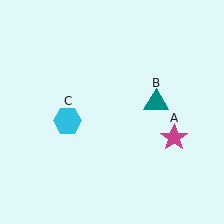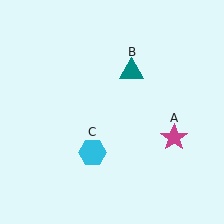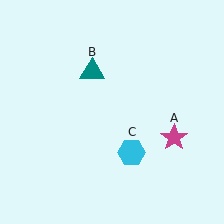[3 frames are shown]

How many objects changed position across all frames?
2 objects changed position: teal triangle (object B), cyan hexagon (object C).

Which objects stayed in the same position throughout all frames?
Magenta star (object A) remained stationary.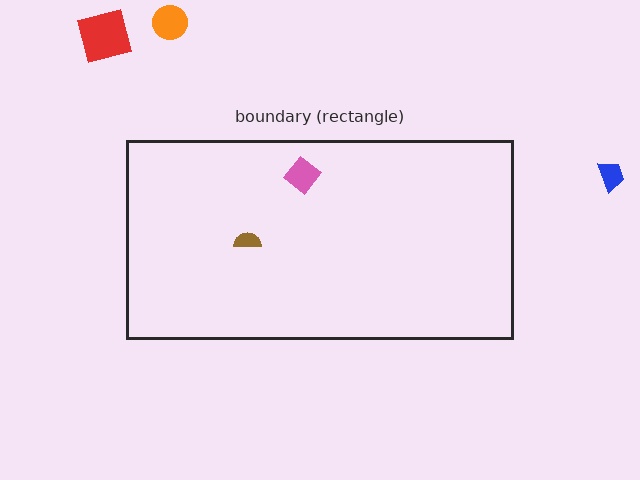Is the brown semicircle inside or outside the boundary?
Inside.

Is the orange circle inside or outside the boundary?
Outside.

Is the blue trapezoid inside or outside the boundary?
Outside.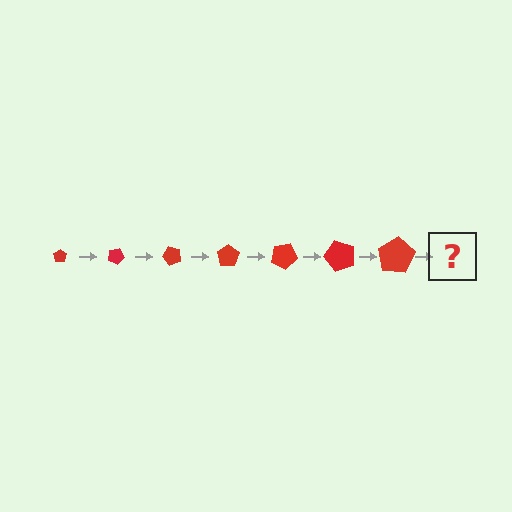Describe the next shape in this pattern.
It should be a pentagon, larger than the previous one and rotated 175 degrees from the start.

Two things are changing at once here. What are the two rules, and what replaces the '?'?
The two rules are that the pentagon grows larger each step and it rotates 25 degrees each step. The '?' should be a pentagon, larger than the previous one and rotated 175 degrees from the start.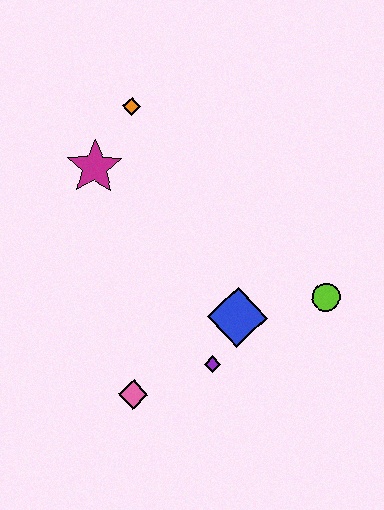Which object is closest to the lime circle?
The blue diamond is closest to the lime circle.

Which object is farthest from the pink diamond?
The orange diamond is farthest from the pink diamond.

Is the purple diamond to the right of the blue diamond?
No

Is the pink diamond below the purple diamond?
Yes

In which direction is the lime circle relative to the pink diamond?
The lime circle is to the right of the pink diamond.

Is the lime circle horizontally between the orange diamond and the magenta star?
No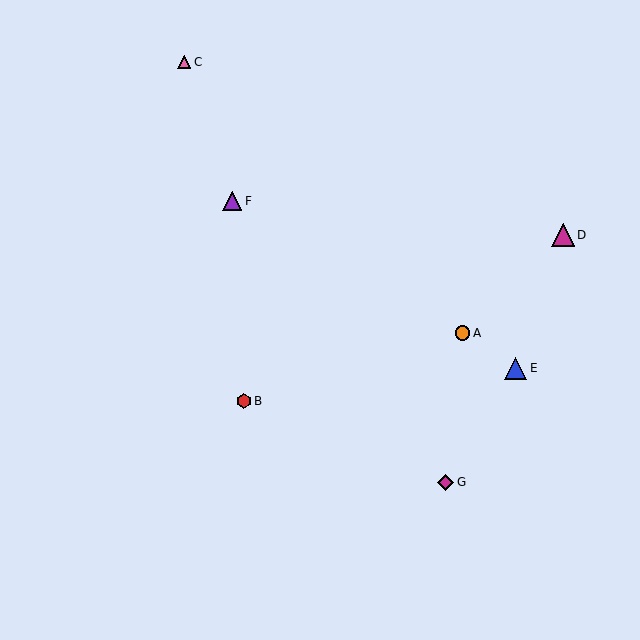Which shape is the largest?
The magenta triangle (labeled D) is the largest.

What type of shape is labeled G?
Shape G is a magenta diamond.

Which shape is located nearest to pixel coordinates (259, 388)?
The red hexagon (labeled B) at (244, 401) is nearest to that location.